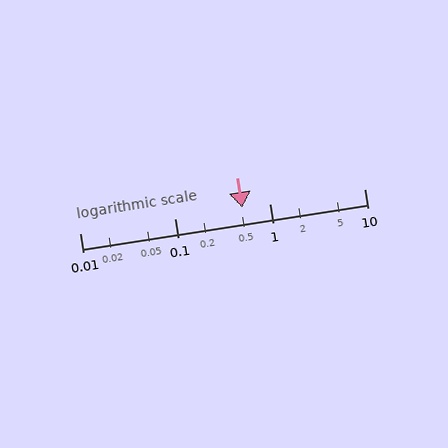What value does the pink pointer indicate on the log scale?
The pointer indicates approximately 0.52.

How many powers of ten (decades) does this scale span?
The scale spans 3 decades, from 0.01 to 10.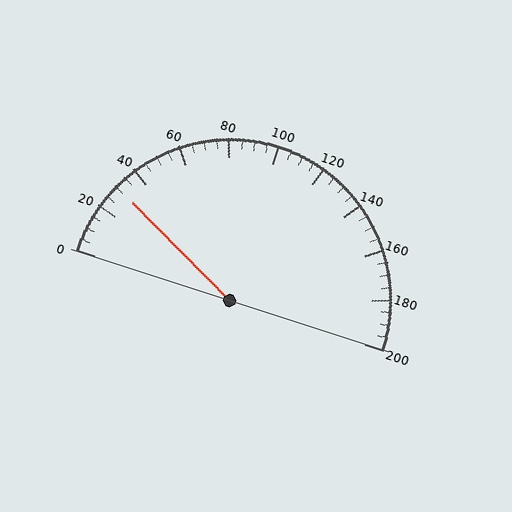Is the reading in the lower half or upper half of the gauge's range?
The reading is in the lower half of the range (0 to 200).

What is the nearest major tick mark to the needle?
The nearest major tick mark is 40.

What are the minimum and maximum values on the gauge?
The gauge ranges from 0 to 200.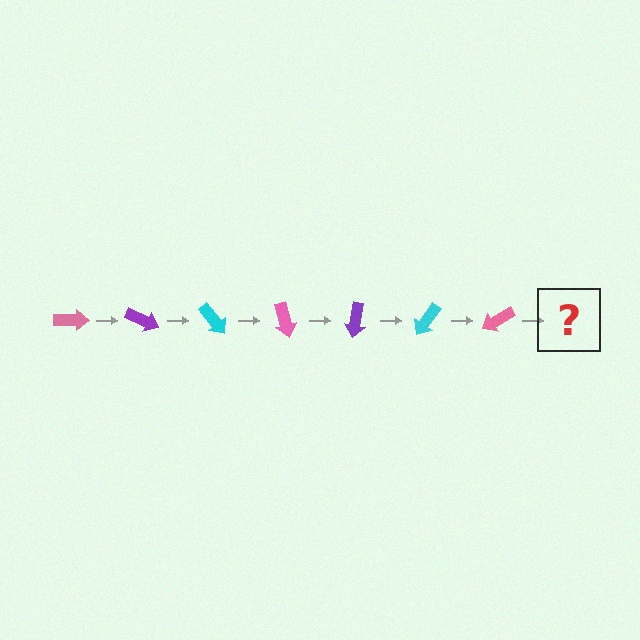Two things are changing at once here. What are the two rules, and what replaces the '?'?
The two rules are that it rotates 25 degrees each step and the color cycles through pink, purple, and cyan. The '?' should be a purple arrow, rotated 175 degrees from the start.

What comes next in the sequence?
The next element should be a purple arrow, rotated 175 degrees from the start.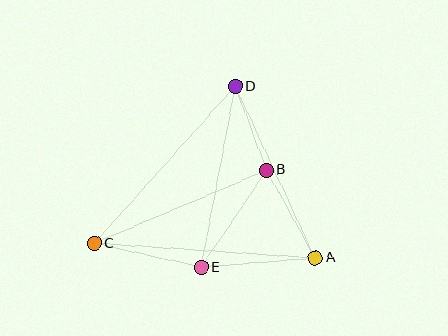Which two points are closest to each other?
Points B and D are closest to each other.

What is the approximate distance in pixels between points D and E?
The distance between D and E is approximately 184 pixels.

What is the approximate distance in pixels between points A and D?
The distance between A and D is approximately 189 pixels.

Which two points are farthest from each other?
Points A and C are farthest from each other.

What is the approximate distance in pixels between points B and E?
The distance between B and E is approximately 117 pixels.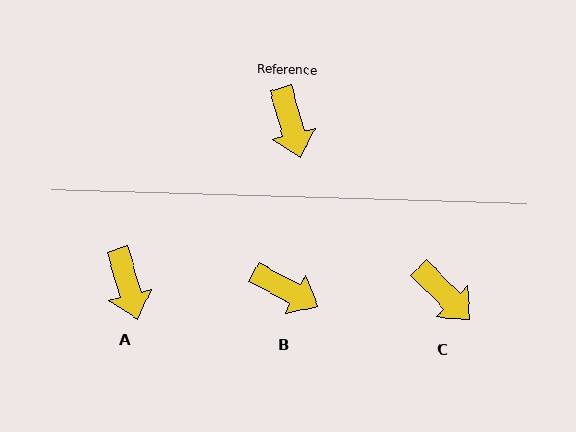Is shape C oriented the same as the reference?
No, it is off by about 29 degrees.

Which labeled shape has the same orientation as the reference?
A.